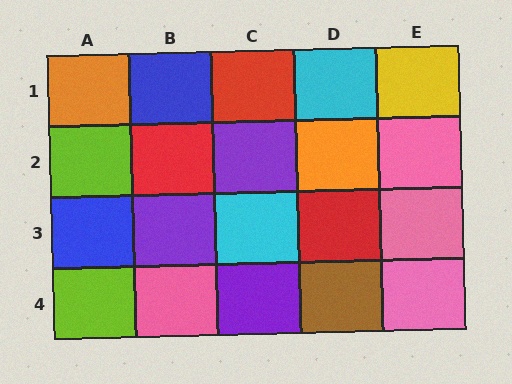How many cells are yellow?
1 cell is yellow.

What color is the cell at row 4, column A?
Lime.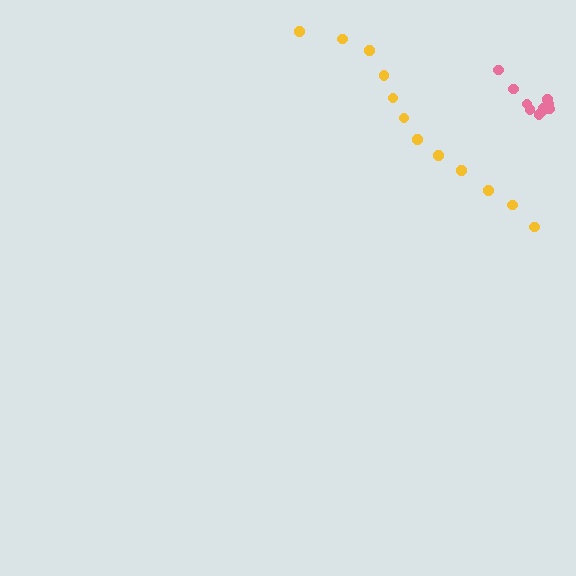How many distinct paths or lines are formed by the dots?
There are 2 distinct paths.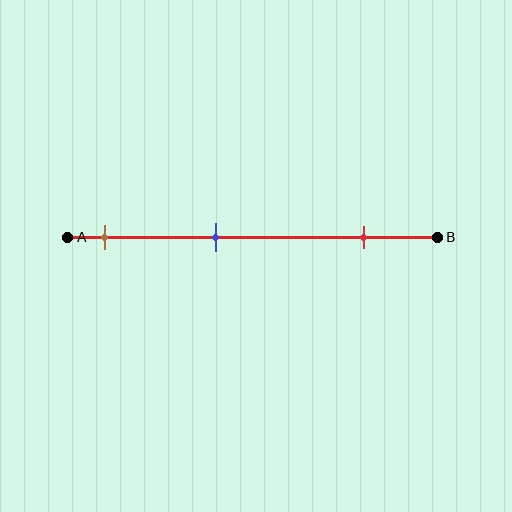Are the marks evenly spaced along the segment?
Yes, the marks are approximately evenly spaced.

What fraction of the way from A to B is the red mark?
The red mark is approximately 80% (0.8) of the way from A to B.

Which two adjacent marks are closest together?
The brown and blue marks are the closest adjacent pair.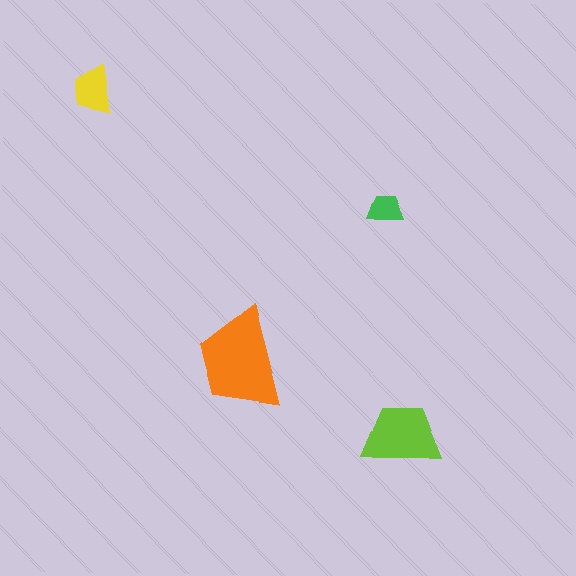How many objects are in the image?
There are 4 objects in the image.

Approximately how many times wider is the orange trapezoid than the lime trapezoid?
About 1.5 times wider.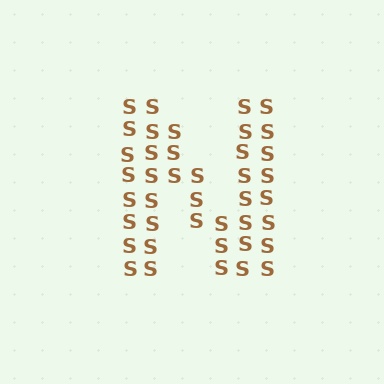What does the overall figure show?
The overall figure shows the letter N.